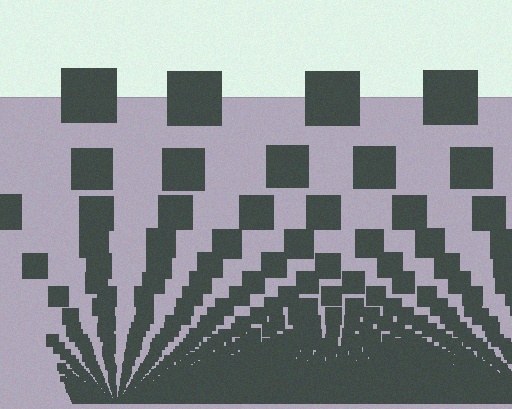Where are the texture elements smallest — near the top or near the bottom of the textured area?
Near the bottom.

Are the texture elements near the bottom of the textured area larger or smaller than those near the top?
Smaller. The gradient is inverted — elements near the bottom are smaller and denser.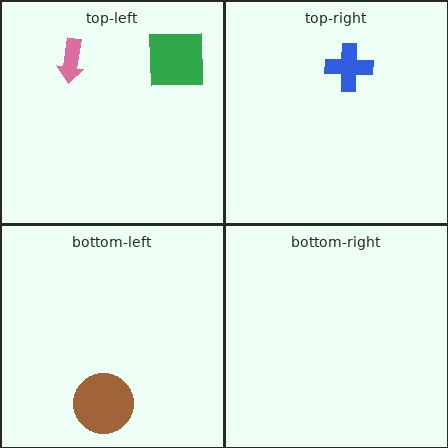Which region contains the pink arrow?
The top-left region.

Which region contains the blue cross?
The top-right region.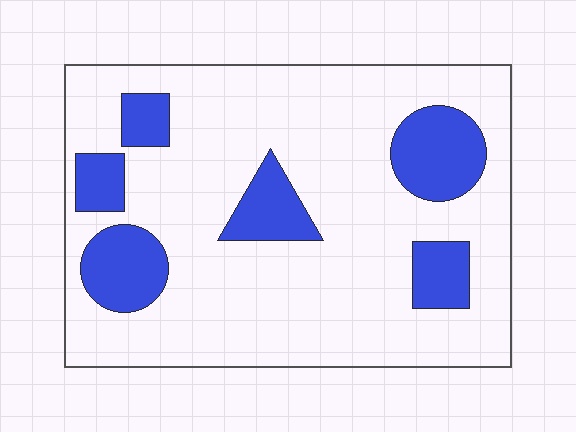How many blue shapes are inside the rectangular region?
6.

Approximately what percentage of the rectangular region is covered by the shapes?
Approximately 20%.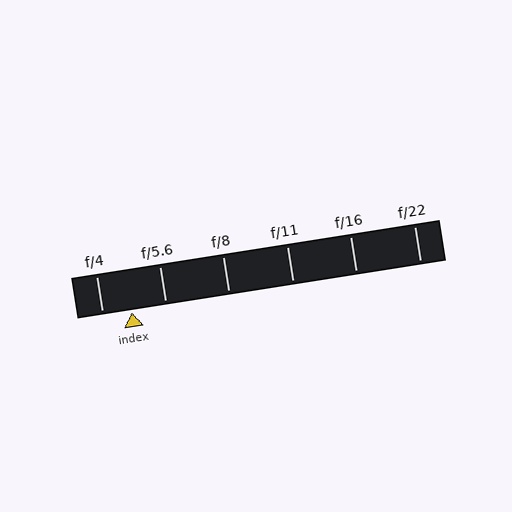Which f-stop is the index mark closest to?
The index mark is closest to f/4.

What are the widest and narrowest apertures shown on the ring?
The widest aperture shown is f/4 and the narrowest is f/22.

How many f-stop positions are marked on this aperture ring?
There are 6 f-stop positions marked.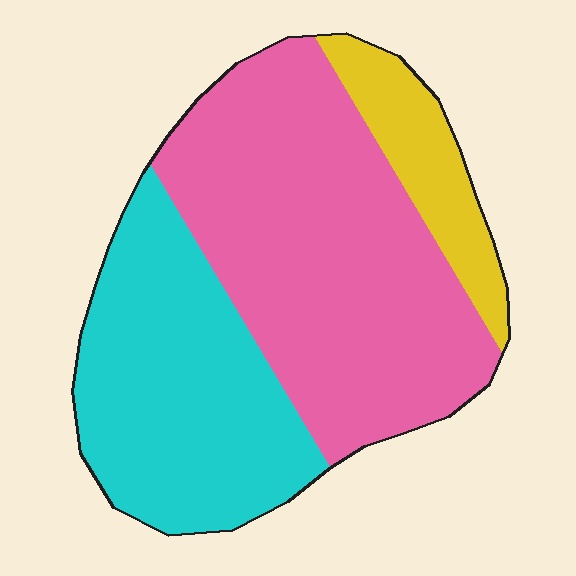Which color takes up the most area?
Pink, at roughly 50%.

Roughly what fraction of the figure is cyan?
Cyan takes up about three eighths (3/8) of the figure.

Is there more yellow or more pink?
Pink.